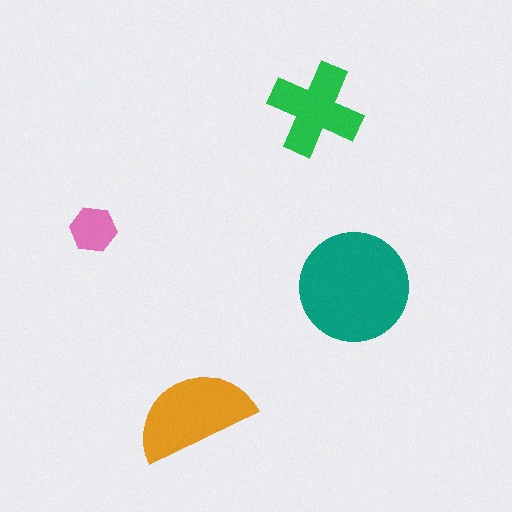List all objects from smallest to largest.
The pink hexagon, the green cross, the orange semicircle, the teal circle.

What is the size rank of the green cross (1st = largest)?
3rd.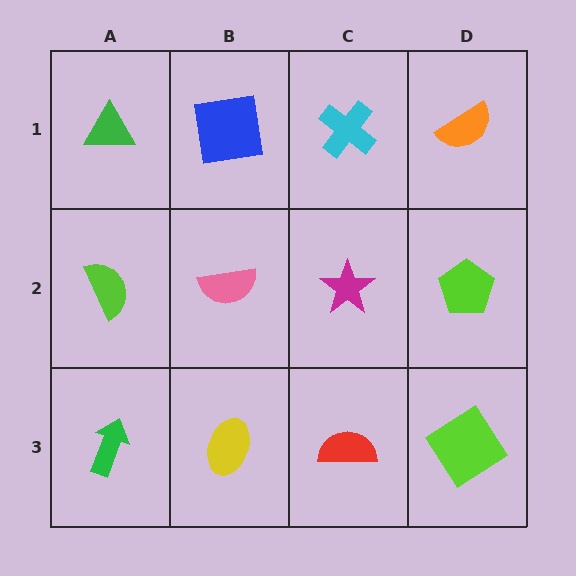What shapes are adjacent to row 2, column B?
A blue square (row 1, column B), a yellow ellipse (row 3, column B), a lime semicircle (row 2, column A), a magenta star (row 2, column C).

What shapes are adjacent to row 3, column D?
A lime pentagon (row 2, column D), a red semicircle (row 3, column C).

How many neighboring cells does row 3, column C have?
3.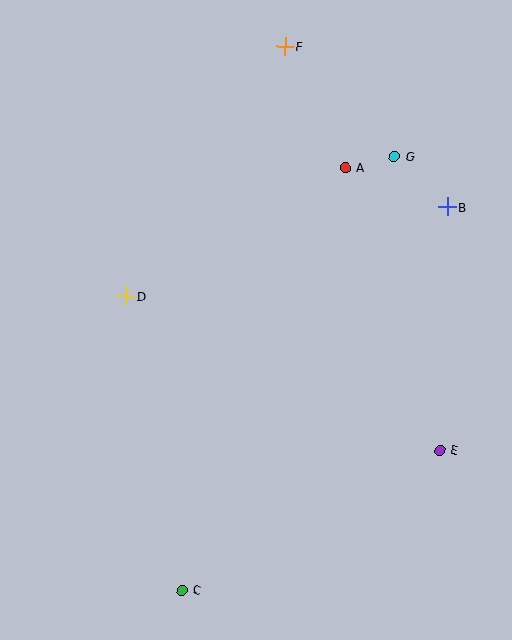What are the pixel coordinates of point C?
Point C is at (182, 590).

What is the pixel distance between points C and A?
The distance between C and A is 453 pixels.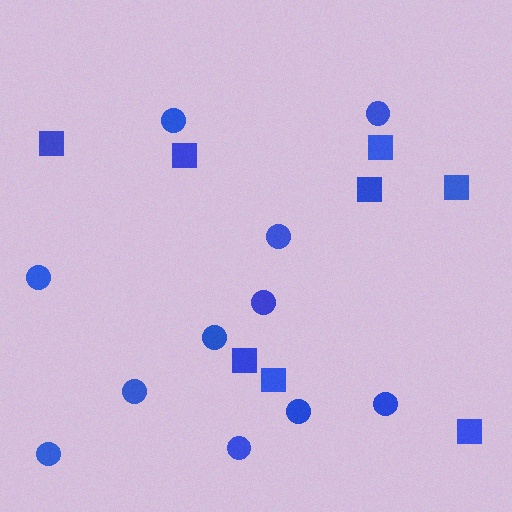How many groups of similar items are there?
There are 2 groups: one group of squares (8) and one group of circles (11).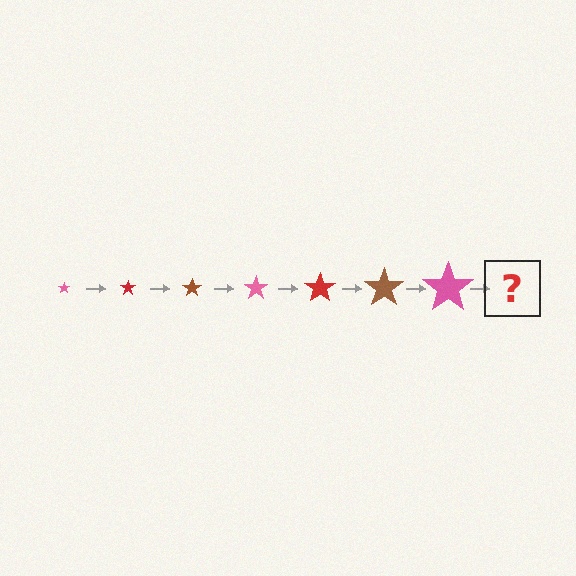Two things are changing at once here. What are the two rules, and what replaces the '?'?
The two rules are that the star grows larger each step and the color cycles through pink, red, and brown. The '?' should be a red star, larger than the previous one.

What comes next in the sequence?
The next element should be a red star, larger than the previous one.